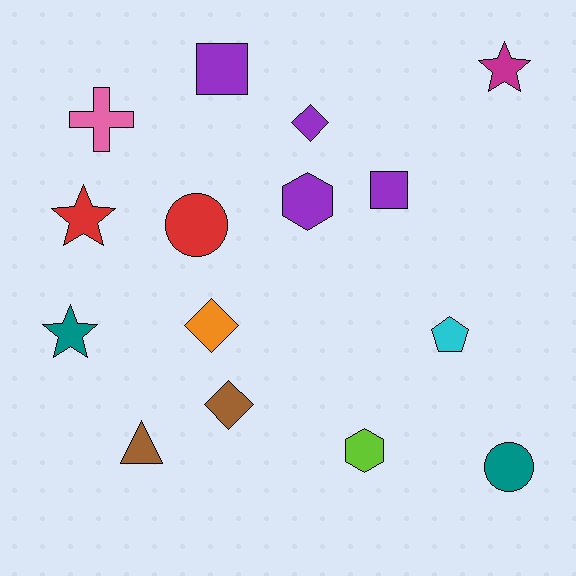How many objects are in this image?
There are 15 objects.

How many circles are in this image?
There are 2 circles.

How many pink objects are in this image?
There is 1 pink object.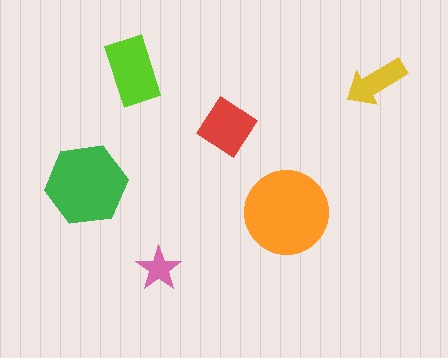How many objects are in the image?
There are 6 objects in the image.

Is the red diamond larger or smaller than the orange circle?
Smaller.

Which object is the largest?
The orange circle.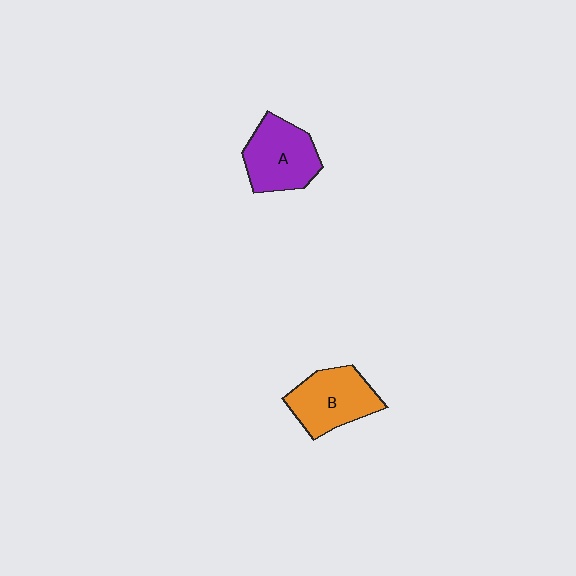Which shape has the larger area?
Shape A (purple).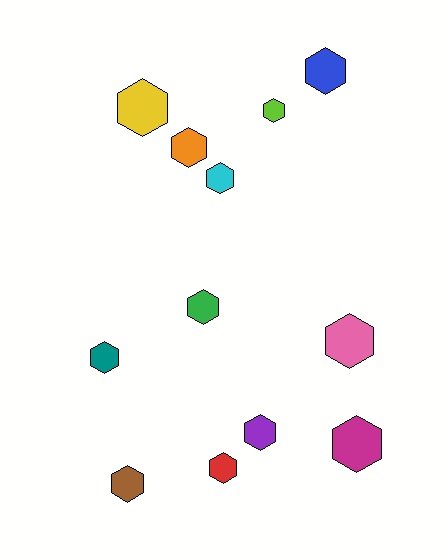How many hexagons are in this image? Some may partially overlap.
There are 12 hexagons.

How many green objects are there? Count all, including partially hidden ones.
There is 1 green object.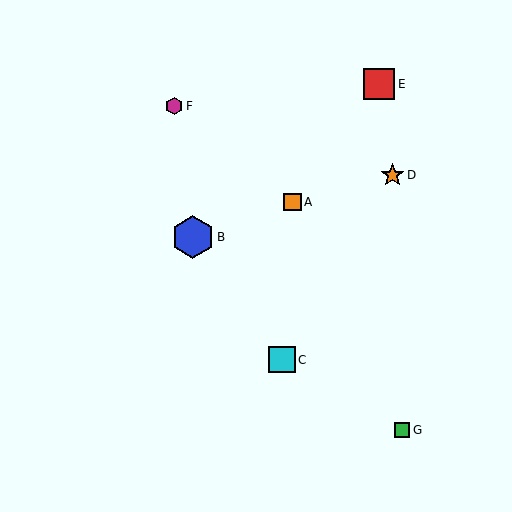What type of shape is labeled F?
Shape F is a magenta hexagon.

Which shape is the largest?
The blue hexagon (labeled B) is the largest.